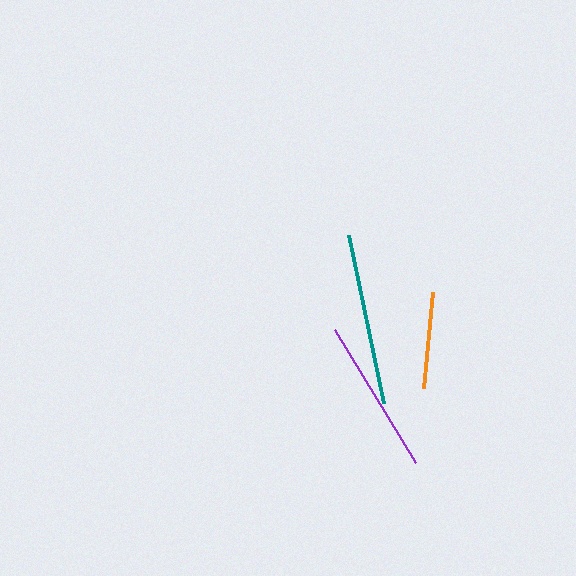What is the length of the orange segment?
The orange segment is approximately 97 pixels long.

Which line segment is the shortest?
The orange line is the shortest at approximately 97 pixels.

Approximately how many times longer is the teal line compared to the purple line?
The teal line is approximately 1.1 times the length of the purple line.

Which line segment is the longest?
The teal line is the longest at approximately 172 pixels.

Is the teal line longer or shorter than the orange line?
The teal line is longer than the orange line.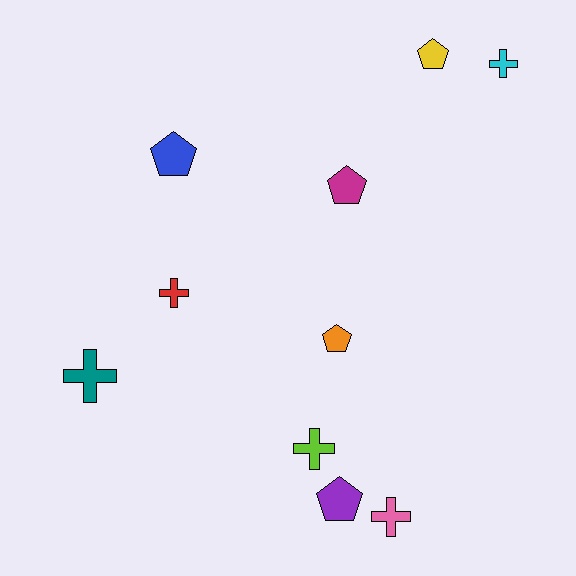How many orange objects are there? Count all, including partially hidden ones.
There is 1 orange object.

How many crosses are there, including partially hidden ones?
There are 5 crosses.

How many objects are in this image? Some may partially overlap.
There are 10 objects.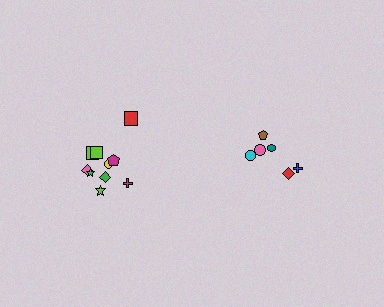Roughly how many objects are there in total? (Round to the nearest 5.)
Roughly 15 objects in total.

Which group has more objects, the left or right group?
The left group.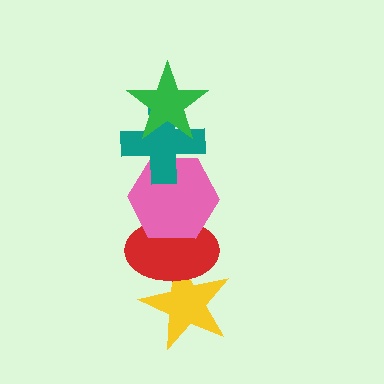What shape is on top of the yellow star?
The red ellipse is on top of the yellow star.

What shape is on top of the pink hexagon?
The teal cross is on top of the pink hexagon.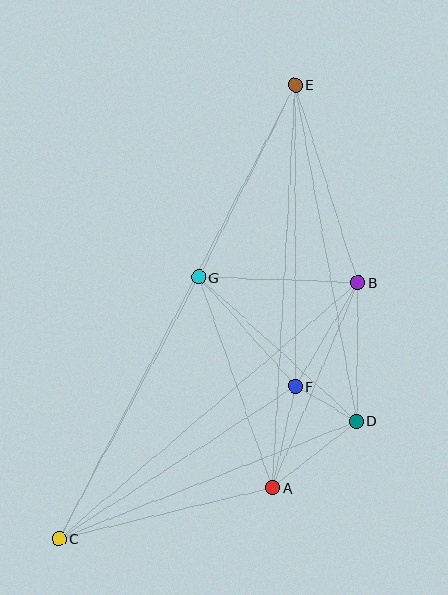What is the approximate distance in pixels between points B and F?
The distance between B and F is approximately 121 pixels.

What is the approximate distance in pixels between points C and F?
The distance between C and F is approximately 281 pixels.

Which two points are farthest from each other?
Points C and E are farthest from each other.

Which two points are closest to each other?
Points D and F are closest to each other.